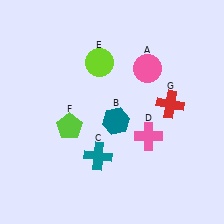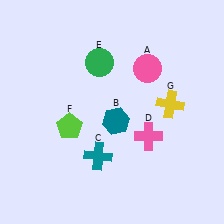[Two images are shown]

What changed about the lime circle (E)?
In Image 1, E is lime. In Image 2, it changed to green.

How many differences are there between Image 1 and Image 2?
There are 2 differences between the two images.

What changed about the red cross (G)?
In Image 1, G is red. In Image 2, it changed to yellow.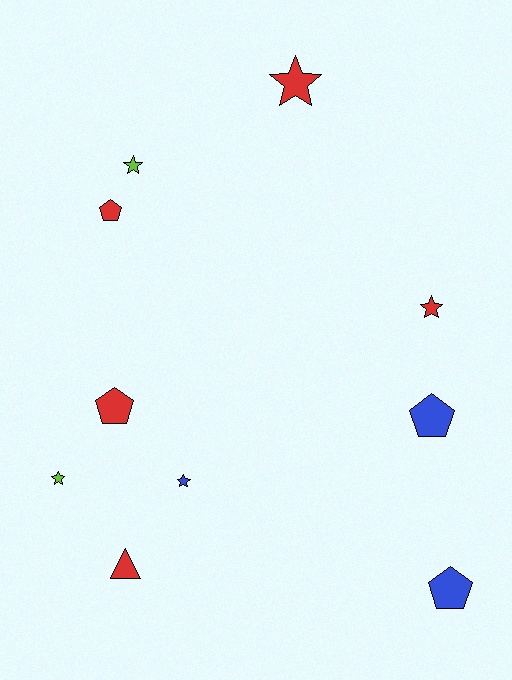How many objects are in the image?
There are 10 objects.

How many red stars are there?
There are 2 red stars.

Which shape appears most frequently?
Star, with 5 objects.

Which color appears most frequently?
Red, with 5 objects.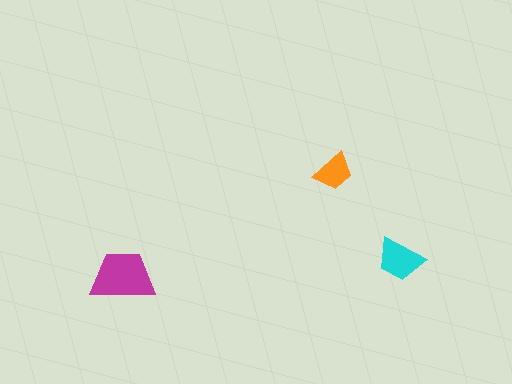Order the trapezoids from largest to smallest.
the magenta one, the cyan one, the orange one.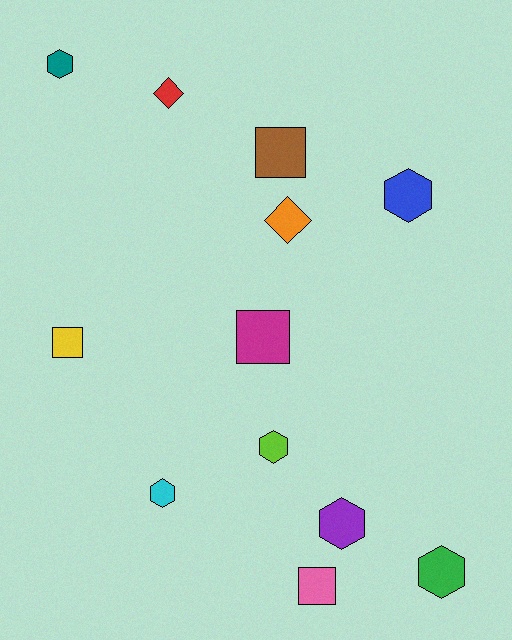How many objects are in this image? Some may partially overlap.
There are 12 objects.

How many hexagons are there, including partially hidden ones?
There are 6 hexagons.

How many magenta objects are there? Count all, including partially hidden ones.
There is 1 magenta object.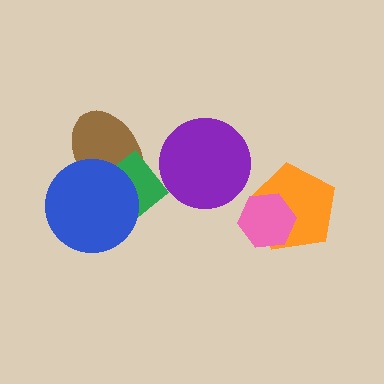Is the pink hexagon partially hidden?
No, no other shape covers it.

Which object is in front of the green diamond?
The blue circle is in front of the green diamond.